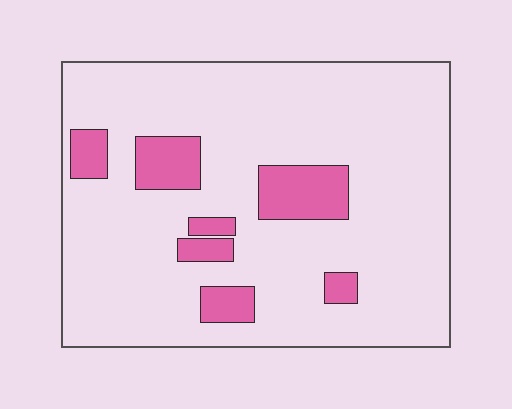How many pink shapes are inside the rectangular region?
7.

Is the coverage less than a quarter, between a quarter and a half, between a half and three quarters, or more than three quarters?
Less than a quarter.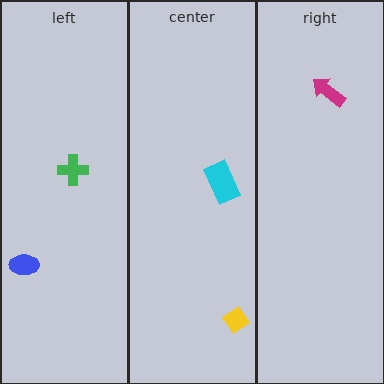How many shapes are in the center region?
2.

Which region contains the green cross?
The left region.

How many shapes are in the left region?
2.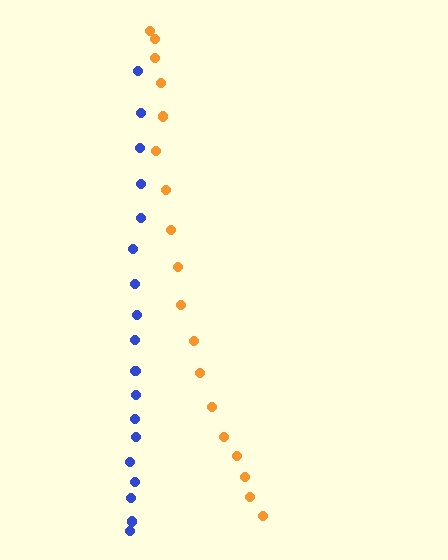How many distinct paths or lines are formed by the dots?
There are 2 distinct paths.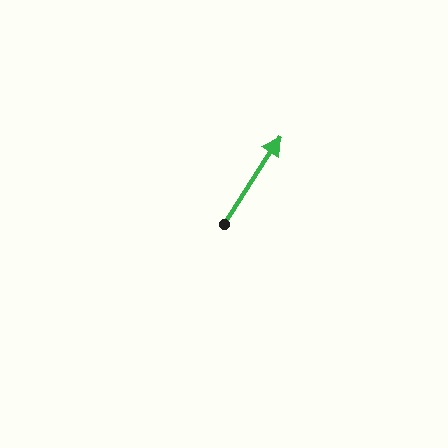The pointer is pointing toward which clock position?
Roughly 1 o'clock.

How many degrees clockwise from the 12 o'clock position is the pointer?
Approximately 33 degrees.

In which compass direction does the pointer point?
Northeast.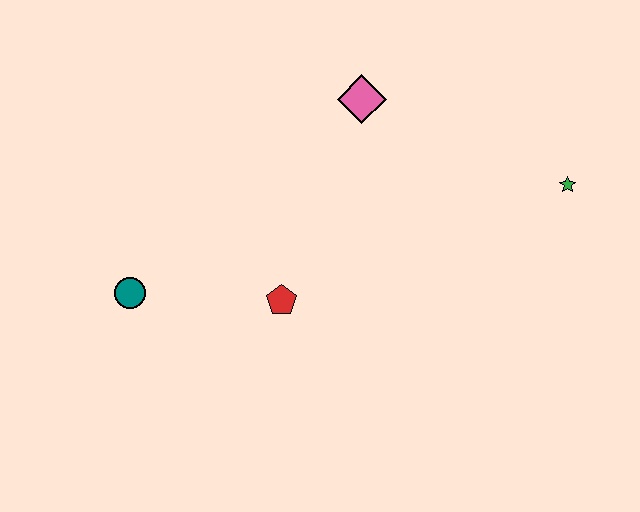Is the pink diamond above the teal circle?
Yes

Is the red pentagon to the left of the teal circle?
No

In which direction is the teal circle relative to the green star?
The teal circle is to the left of the green star.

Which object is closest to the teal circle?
The red pentagon is closest to the teal circle.